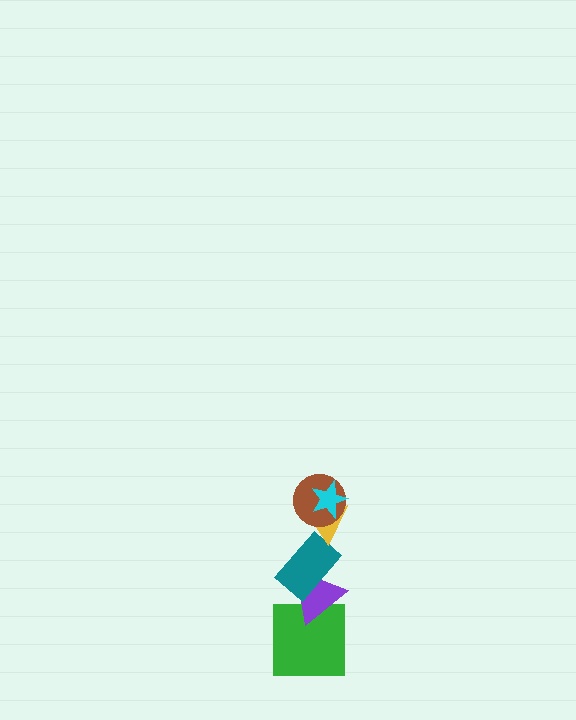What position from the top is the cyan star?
The cyan star is 1st from the top.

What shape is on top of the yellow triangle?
The brown circle is on top of the yellow triangle.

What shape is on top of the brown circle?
The cyan star is on top of the brown circle.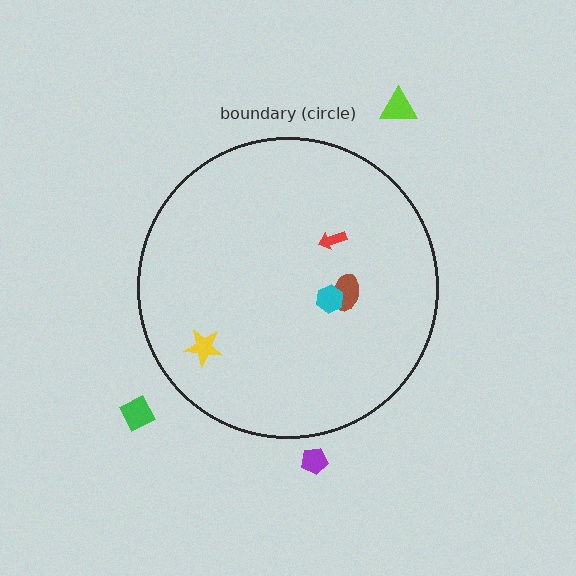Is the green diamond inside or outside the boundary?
Outside.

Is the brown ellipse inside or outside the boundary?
Inside.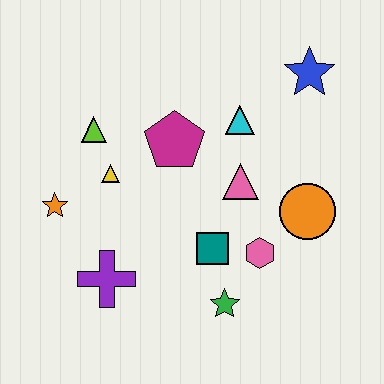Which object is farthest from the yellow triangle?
The blue star is farthest from the yellow triangle.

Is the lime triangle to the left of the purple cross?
Yes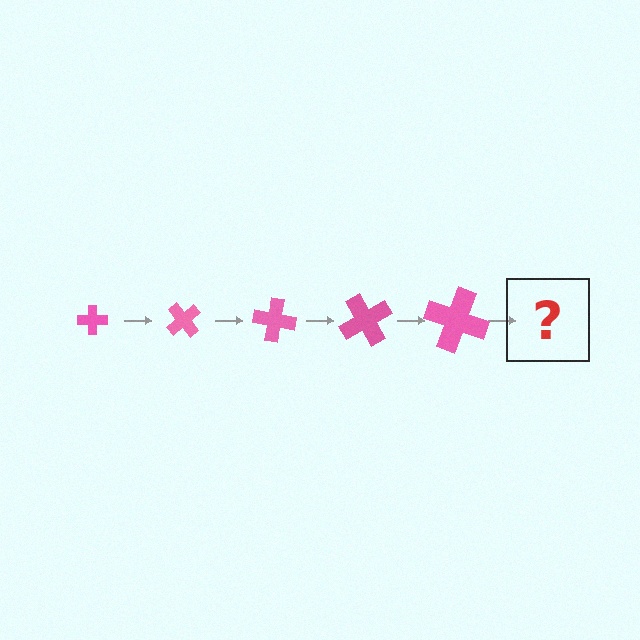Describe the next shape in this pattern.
It should be a cross, larger than the previous one and rotated 250 degrees from the start.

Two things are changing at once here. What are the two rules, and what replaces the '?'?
The two rules are that the cross grows larger each step and it rotates 50 degrees each step. The '?' should be a cross, larger than the previous one and rotated 250 degrees from the start.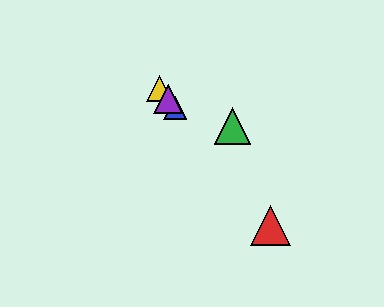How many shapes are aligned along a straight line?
4 shapes (the red triangle, the blue triangle, the yellow triangle, the purple triangle) are aligned along a straight line.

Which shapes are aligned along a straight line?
The red triangle, the blue triangle, the yellow triangle, the purple triangle are aligned along a straight line.